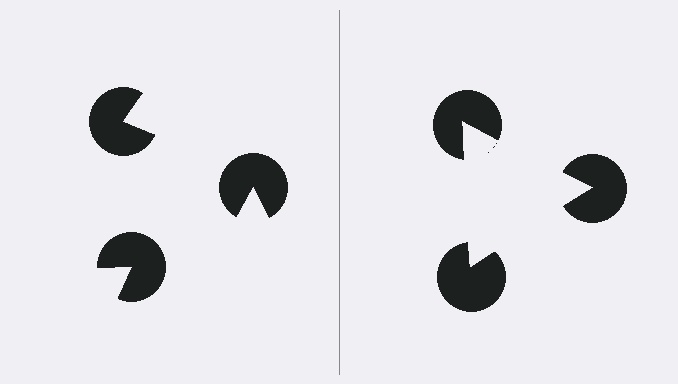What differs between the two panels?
The pac-man discs are positioned identically on both sides; only the wedge orientations differ. On the right they align to a triangle; on the left they are misaligned.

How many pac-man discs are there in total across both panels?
6 — 3 on each side.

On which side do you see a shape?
An illusory triangle appears on the right side. On the left side the wedge cuts are rotated, so no coherent shape forms.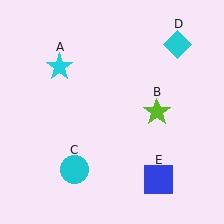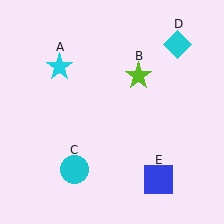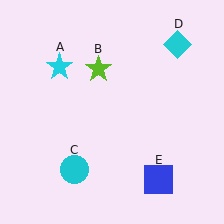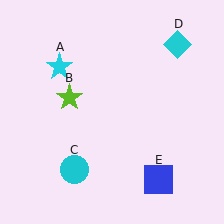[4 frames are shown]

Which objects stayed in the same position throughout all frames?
Cyan star (object A) and cyan circle (object C) and cyan diamond (object D) and blue square (object E) remained stationary.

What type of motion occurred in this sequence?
The lime star (object B) rotated counterclockwise around the center of the scene.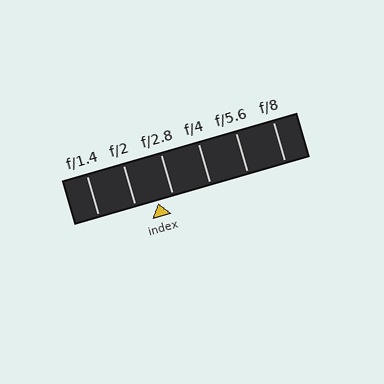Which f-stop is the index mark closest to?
The index mark is closest to f/2.8.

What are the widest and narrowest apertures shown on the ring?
The widest aperture shown is f/1.4 and the narrowest is f/8.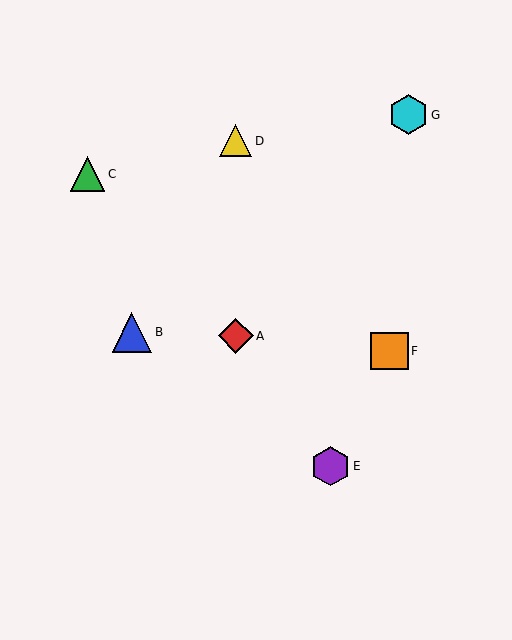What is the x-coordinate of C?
Object C is at x≈87.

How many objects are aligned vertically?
2 objects (A, D) are aligned vertically.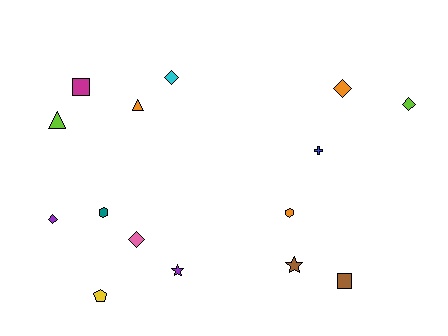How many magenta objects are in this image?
There is 1 magenta object.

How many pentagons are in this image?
There is 1 pentagon.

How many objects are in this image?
There are 15 objects.